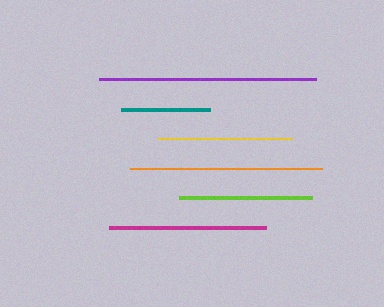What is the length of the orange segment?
The orange segment is approximately 192 pixels long.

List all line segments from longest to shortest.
From longest to shortest: purple, orange, magenta, yellow, lime, teal.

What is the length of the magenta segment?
The magenta segment is approximately 157 pixels long.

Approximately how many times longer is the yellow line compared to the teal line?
The yellow line is approximately 1.5 times the length of the teal line.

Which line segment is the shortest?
The teal line is the shortest at approximately 89 pixels.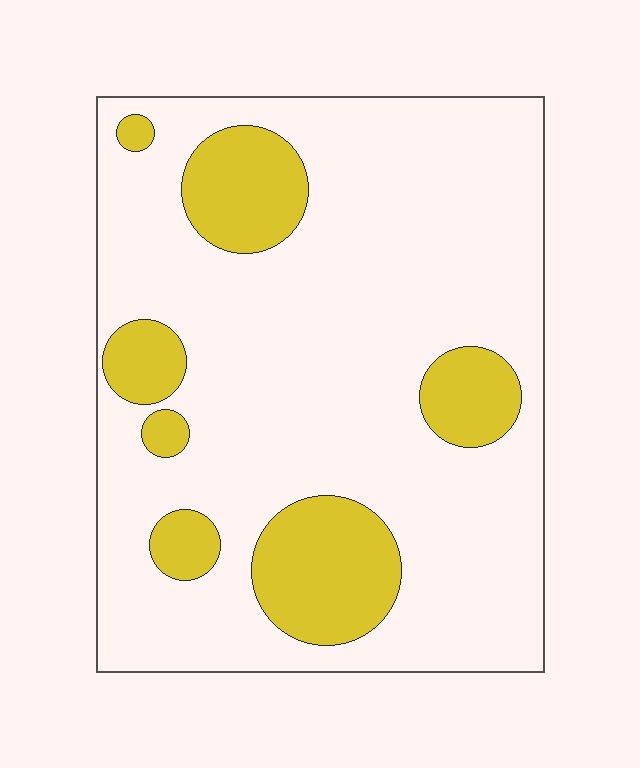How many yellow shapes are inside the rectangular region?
7.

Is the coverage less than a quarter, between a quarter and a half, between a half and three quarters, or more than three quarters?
Less than a quarter.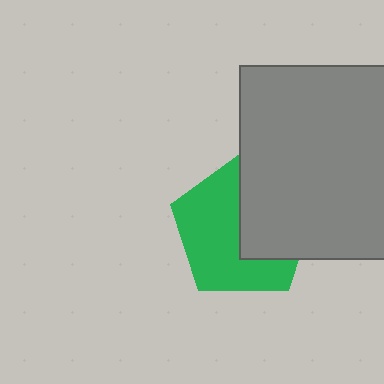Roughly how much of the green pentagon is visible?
About half of it is visible (roughly 58%).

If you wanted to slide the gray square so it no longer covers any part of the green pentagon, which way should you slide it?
Slide it right — that is the most direct way to separate the two shapes.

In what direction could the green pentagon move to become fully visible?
The green pentagon could move left. That would shift it out from behind the gray square entirely.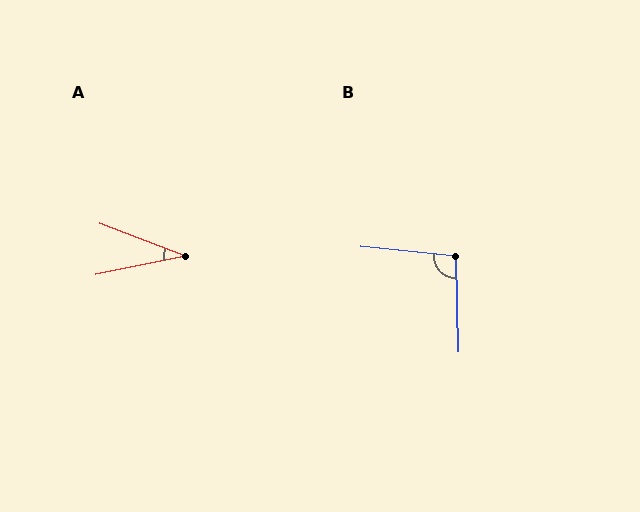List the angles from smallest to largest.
A (33°), B (97°).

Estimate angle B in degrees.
Approximately 97 degrees.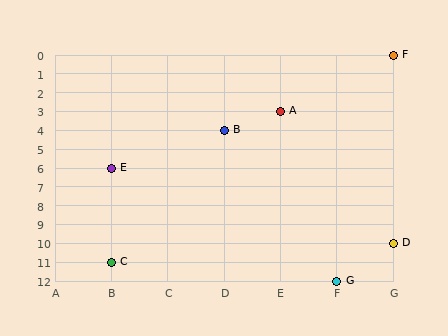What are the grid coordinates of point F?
Point F is at grid coordinates (G, 0).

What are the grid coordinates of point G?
Point G is at grid coordinates (F, 12).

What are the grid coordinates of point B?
Point B is at grid coordinates (D, 4).